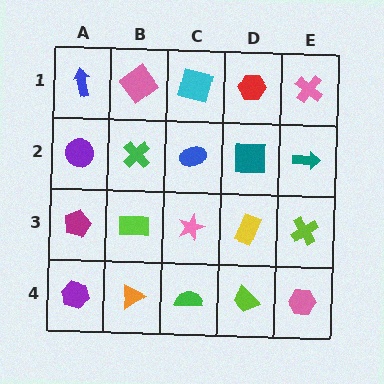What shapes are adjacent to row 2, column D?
A red hexagon (row 1, column D), a yellow rectangle (row 3, column D), a blue ellipse (row 2, column C), a teal arrow (row 2, column E).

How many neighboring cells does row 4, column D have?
3.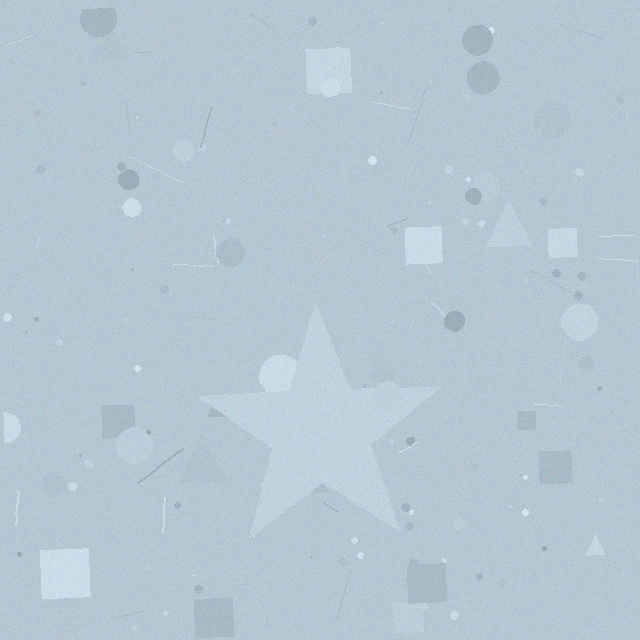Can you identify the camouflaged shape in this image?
The camouflaged shape is a star.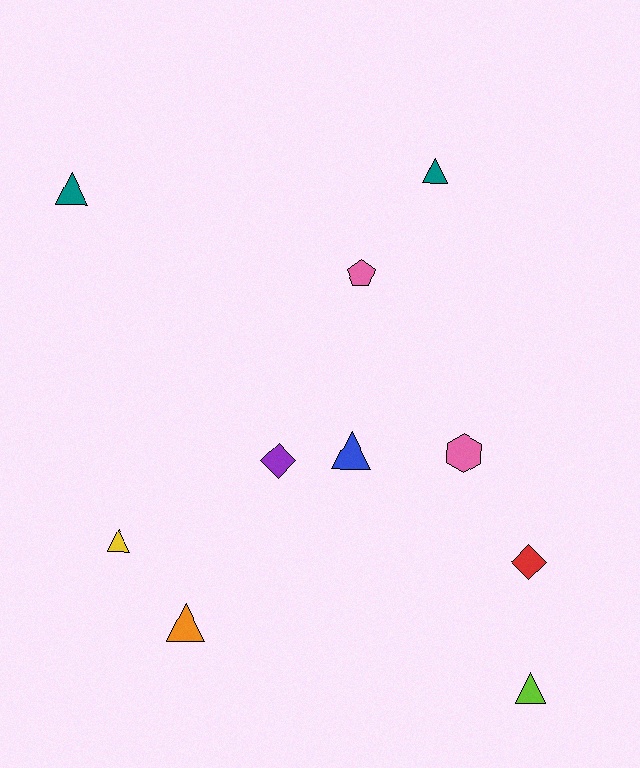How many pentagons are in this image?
There is 1 pentagon.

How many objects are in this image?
There are 10 objects.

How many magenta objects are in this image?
There are no magenta objects.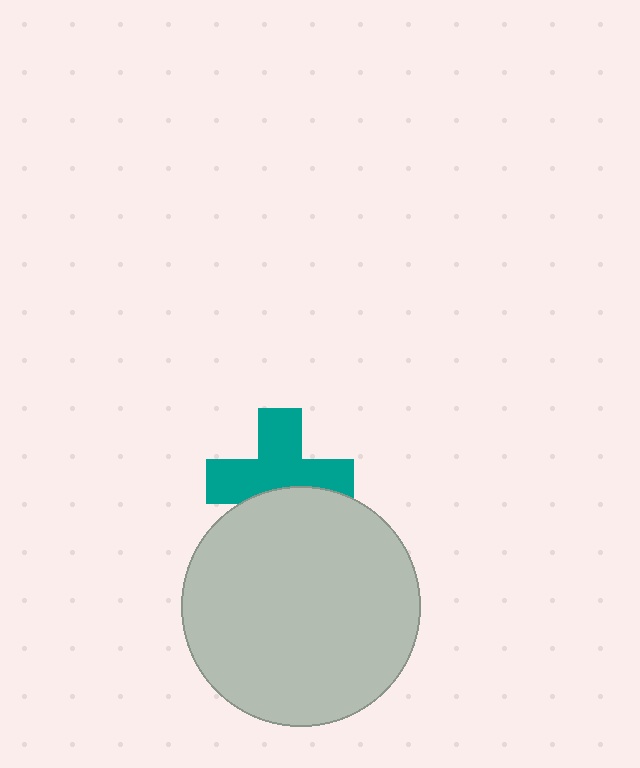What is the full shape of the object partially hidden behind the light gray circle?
The partially hidden object is a teal cross.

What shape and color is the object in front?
The object in front is a light gray circle.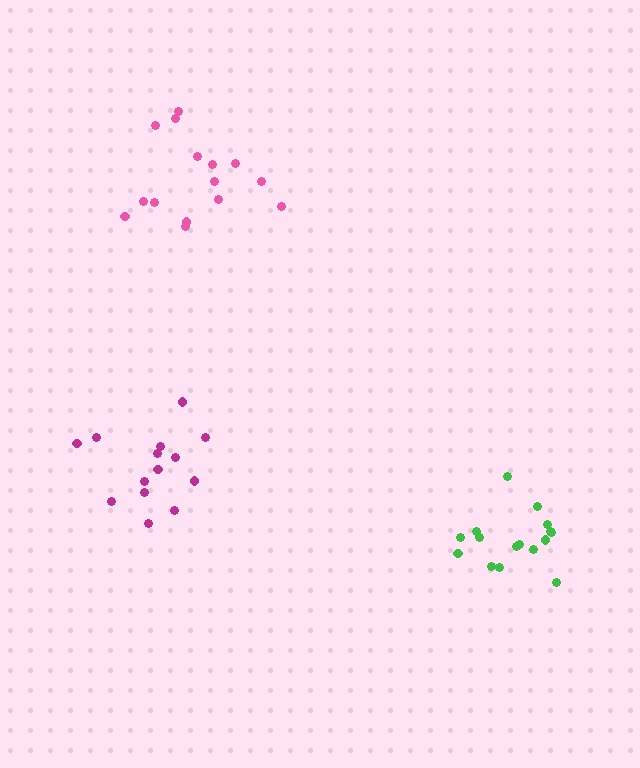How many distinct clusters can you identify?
There are 3 distinct clusters.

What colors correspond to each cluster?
The clusters are colored: pink, magenta, green.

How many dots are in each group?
Group 1: 15 dots, Group 2: 14 dots, Group 3: 16 dots (45 total).